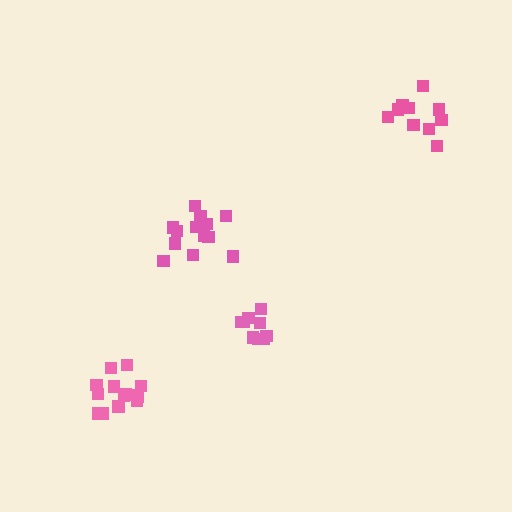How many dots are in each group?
Group 1: 9 dots, Group 2: 10 dots, Group 3: 14 dots, Group 4: 13 dots (46 total).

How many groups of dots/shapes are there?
There are 4 groups.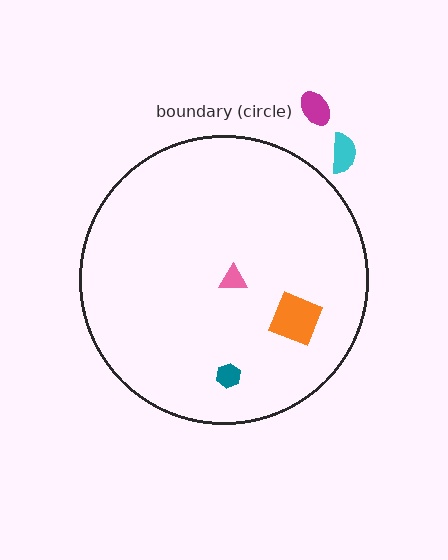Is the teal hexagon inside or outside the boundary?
Inside.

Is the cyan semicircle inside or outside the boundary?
Outside.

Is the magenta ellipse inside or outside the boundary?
Outside.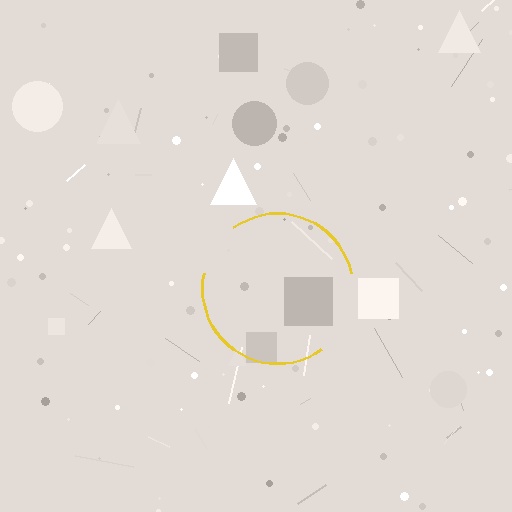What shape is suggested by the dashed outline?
The dashed outline suggests a circle.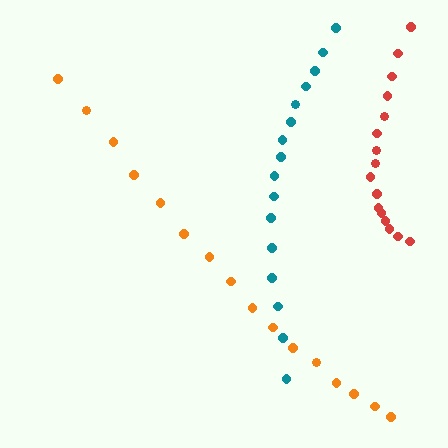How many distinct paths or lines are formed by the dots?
There are 3 distinct paths.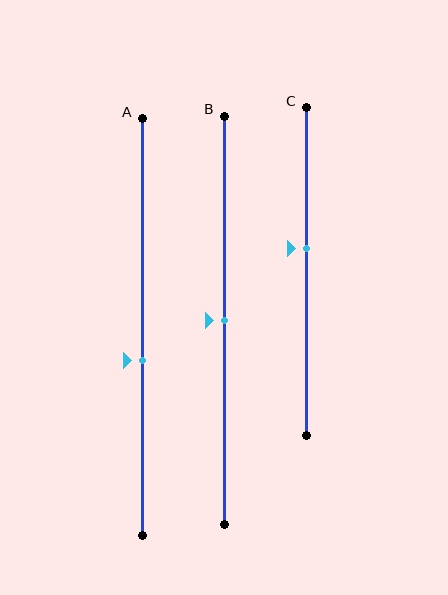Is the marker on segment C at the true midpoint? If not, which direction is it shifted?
No, the marker on segment C is shifted upward by about 7% of the segment length.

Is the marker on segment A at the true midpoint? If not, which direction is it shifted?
No, the marker on segment A is shifted downward by about 8% of the segment length.